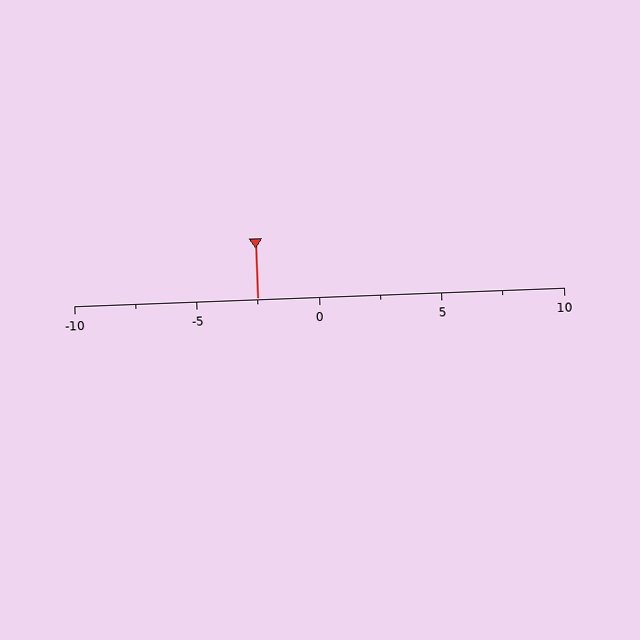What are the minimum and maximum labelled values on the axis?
The axis runs from -10 to 10.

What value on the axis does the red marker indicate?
The marker indicates approximately -2.5.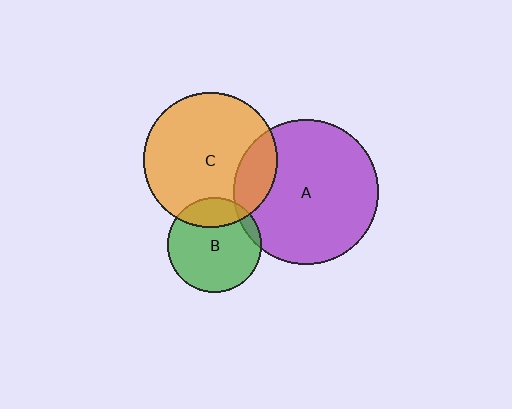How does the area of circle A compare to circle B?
Approximately 2.3 times.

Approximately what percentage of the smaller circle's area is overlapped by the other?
Approximately 10%.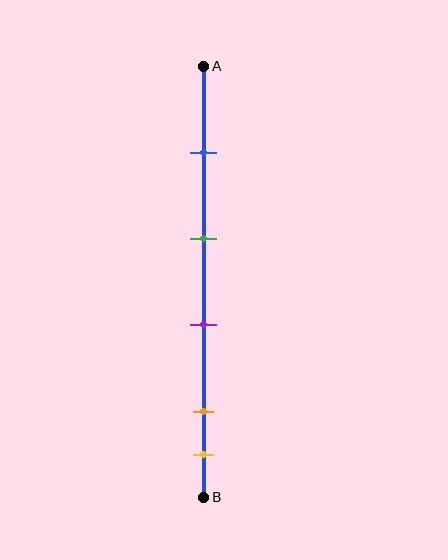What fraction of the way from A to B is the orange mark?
The orange mark is approximately 80% (0.8) of the way from A to B.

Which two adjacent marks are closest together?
The orange and yellow marks are the closest adjacent pair.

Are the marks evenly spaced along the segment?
No, the marks are not evenly spaced.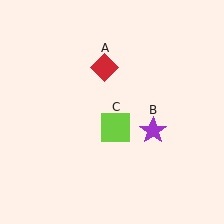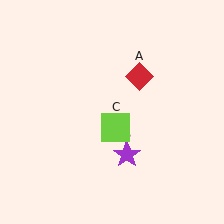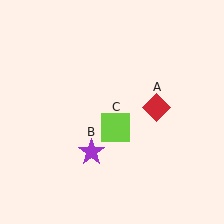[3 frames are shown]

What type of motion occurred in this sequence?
The red diamond (object A), purple star (object B) rotated clockwise around the center of the scene.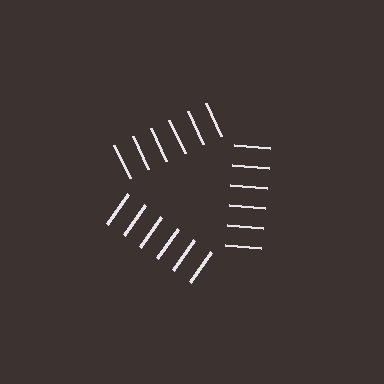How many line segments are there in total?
18 — 6 along each of the 3 edges.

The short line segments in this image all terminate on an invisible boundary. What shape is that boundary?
An illusory triangle — the line segments terminate on its edges but no continuous stroke is drawn.